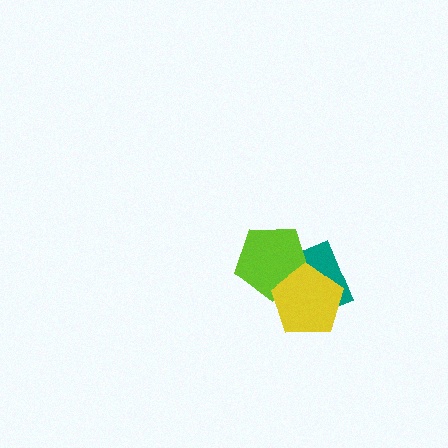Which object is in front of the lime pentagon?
The yellow pentagon is in front of the lime pentagon.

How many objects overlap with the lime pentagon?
2 objects overlap with the lime pentagon.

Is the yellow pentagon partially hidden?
No, no other shape covers it.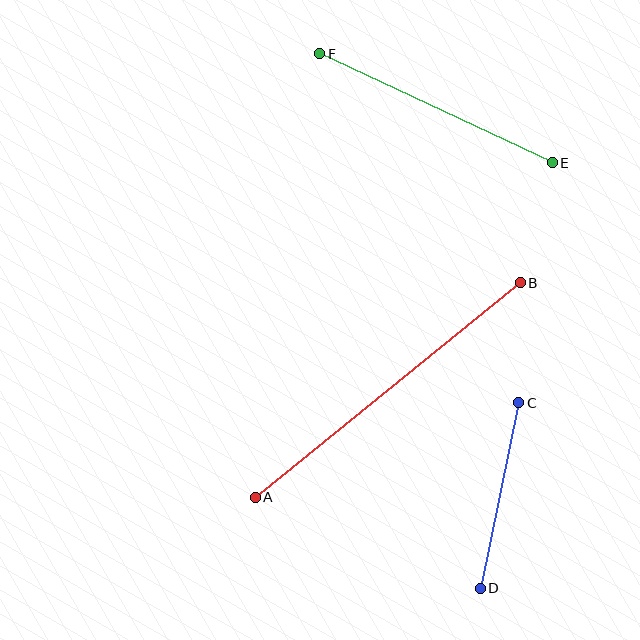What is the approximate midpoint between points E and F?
The midpoint is at approximately (436, 108) pixels.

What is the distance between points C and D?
The distance is approximately 189 pixels.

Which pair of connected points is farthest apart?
Points A and B are farthest apart.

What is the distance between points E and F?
The distance is approximately 257 pixels.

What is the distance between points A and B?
The distance is approximately 341 pixels.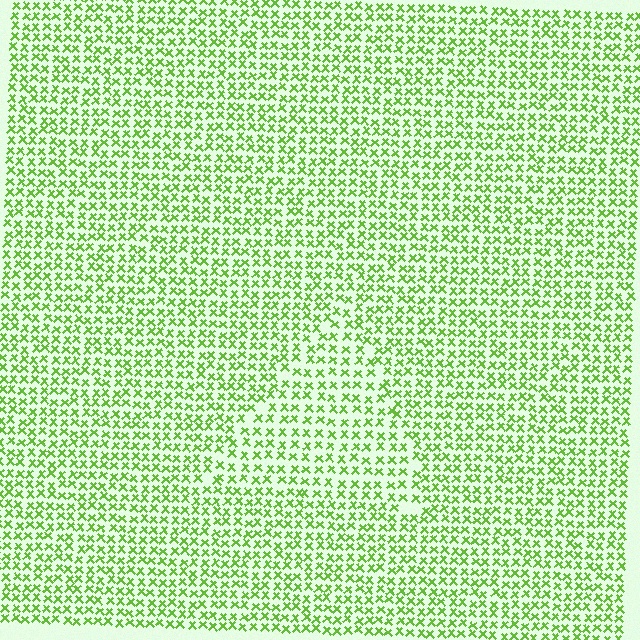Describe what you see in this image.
The image contains small lime elements arranged at two different densities. A triangle-shaped region is visible where the elements are less densely packed than the surrounding area.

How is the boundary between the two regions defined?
The boundary is defined by a change in element density (approximately 1.4x ratio). All elements are the same color, size, and shape.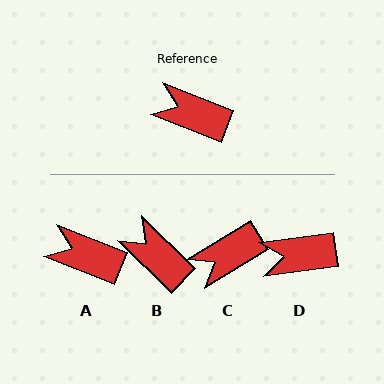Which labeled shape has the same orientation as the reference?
A.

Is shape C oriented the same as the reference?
No, it is off by about 53 degrees.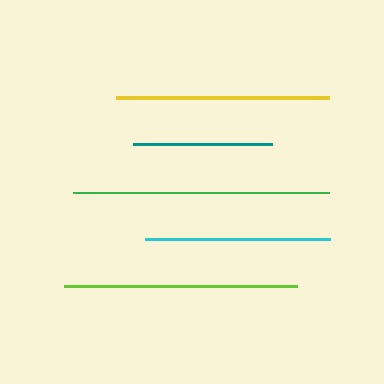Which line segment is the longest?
The green line is the longest at approximately 256 pixels.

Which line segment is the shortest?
The teal line is the shortest at approximately 139 pixels.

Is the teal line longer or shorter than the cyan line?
The cyan line is longer than the teal line.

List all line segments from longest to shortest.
From longest to shortest: green, lime, yellow, cyan, teal.